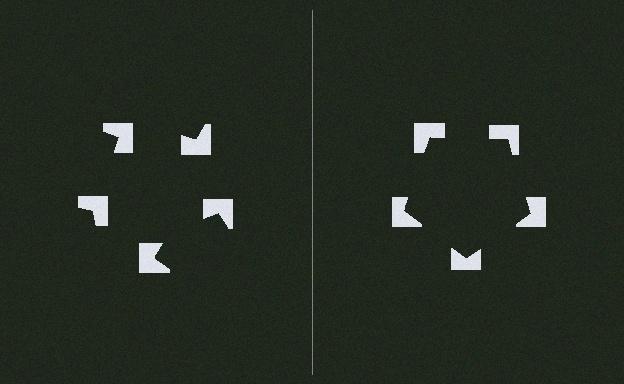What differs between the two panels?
The notched squares are positioned identically on both sides; only the wedge orientations differ. On the right they align to a pentagon; on the left they are misaligned.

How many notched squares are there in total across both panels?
10 — 5 on each side.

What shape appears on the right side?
An illusory pentagon.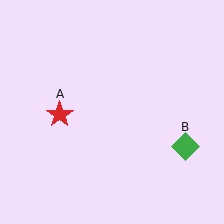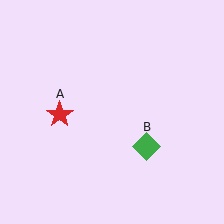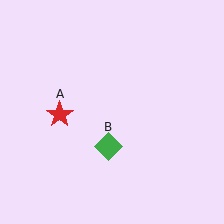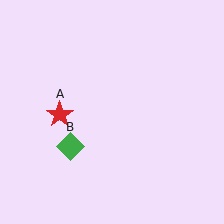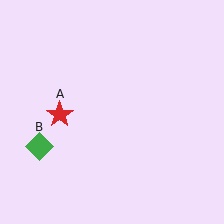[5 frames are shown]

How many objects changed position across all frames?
1 object changed position: green diamond (object B).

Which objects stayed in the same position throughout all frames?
Red star (object A) remained stationary.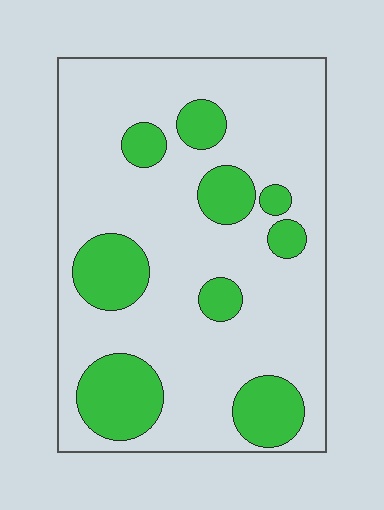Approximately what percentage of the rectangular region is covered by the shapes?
Approximately 25%.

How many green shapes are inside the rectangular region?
9.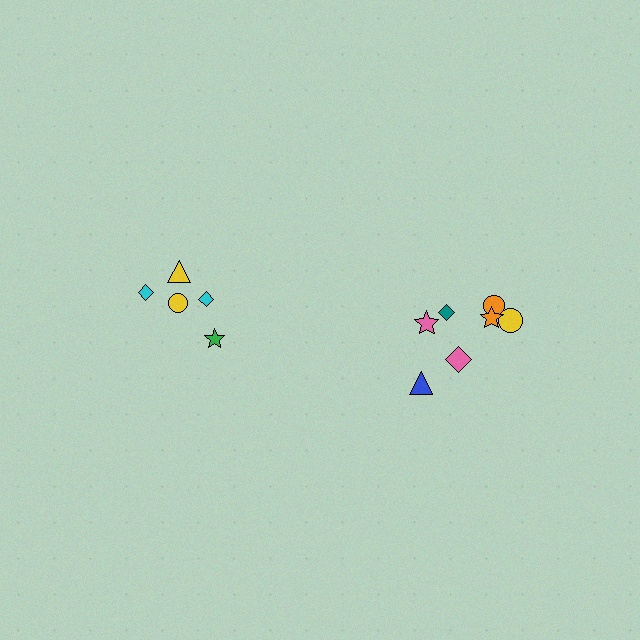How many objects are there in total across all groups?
There are 12 objects.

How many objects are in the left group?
There are 5 objects.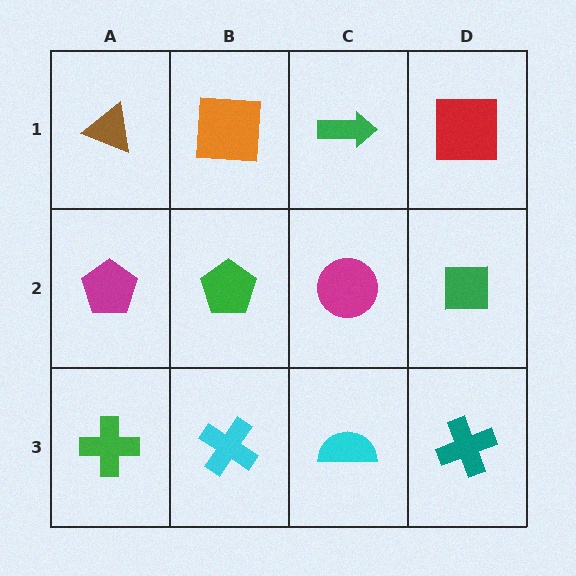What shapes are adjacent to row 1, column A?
A magenta pentagon (row 2, column A), an orange square (row 1, column B).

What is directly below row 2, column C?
A cyan semicircle.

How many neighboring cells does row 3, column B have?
3.